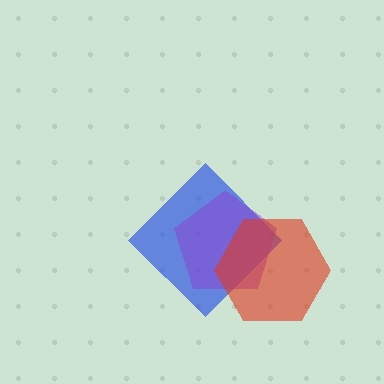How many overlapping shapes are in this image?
There are 3 overlapping shapes in the image.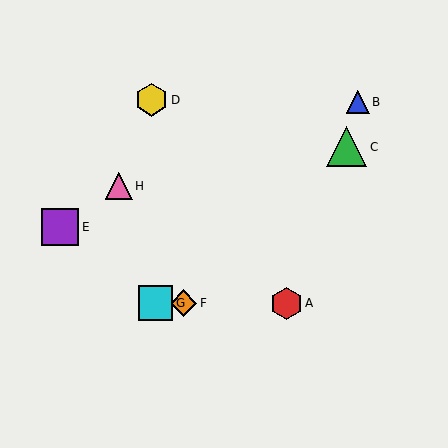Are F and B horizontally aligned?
No, F is at y≈303 and B is at y≈102.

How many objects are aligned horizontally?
3 objects (A, F, G) are aligned horizontally.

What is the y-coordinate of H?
Object H is at y≈186.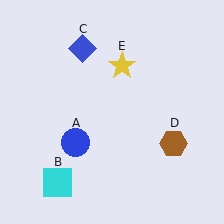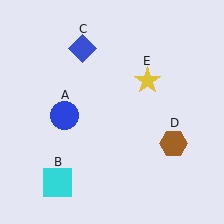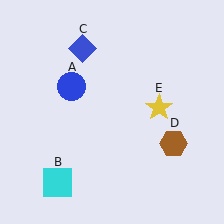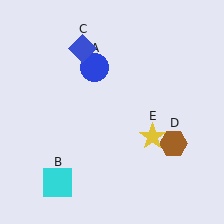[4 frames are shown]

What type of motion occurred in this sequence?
The blue circle (object A), yellow star (object E) rotated clockwise around the center of the scene.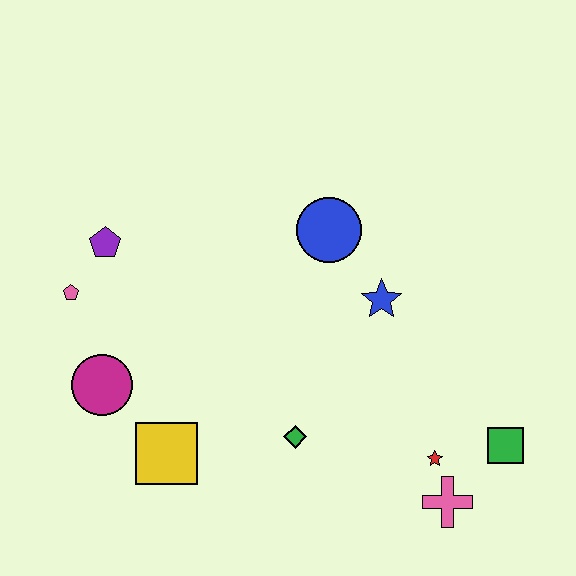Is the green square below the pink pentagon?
Yes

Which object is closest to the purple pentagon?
The pink pentagon is closest to the purple pentagon.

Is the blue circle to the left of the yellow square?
No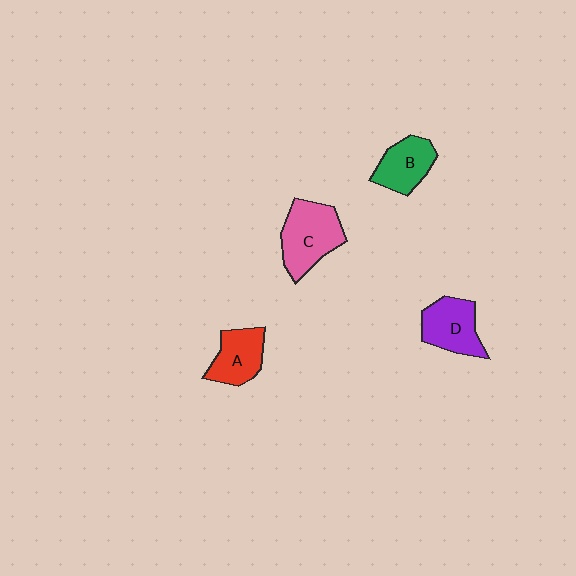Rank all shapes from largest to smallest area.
From largest to smallest: C (pink), D (purple), B (green), A (red).